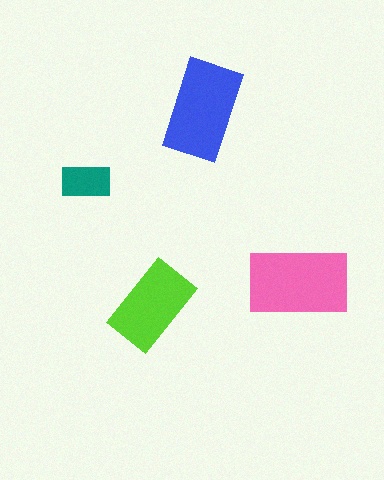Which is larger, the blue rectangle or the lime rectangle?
The blue one.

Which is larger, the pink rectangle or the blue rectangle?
The pink one.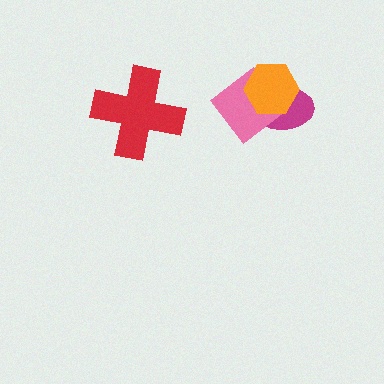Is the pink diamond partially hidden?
Yes, it is partially covered by another shape.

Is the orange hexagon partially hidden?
No, no other shape covers it.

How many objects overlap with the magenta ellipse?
2 objects overlap with the magenta ellipse.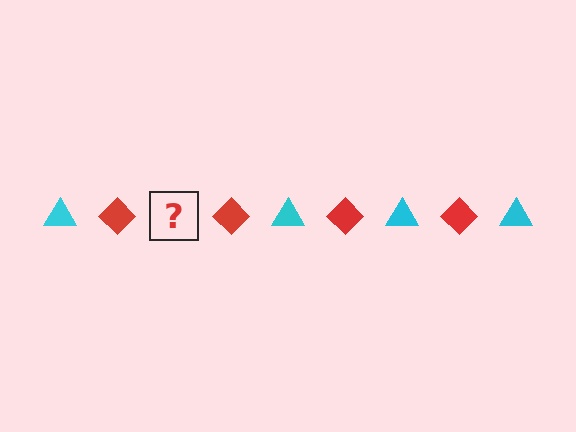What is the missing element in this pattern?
The missing element is a cyan triangle.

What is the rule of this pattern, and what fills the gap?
The rule is that the pattern alternates between cyan triangle and red diamond. The gap should be filled with a cyan triangle.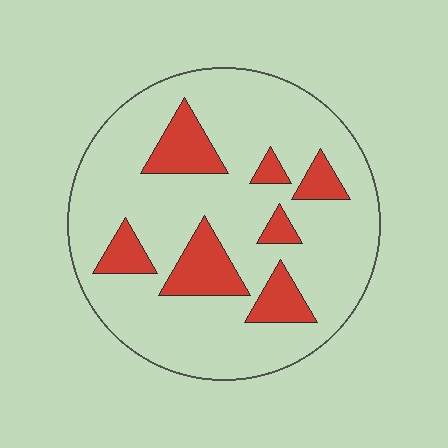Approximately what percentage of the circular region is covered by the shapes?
Approximately 20%.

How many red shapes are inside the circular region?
7.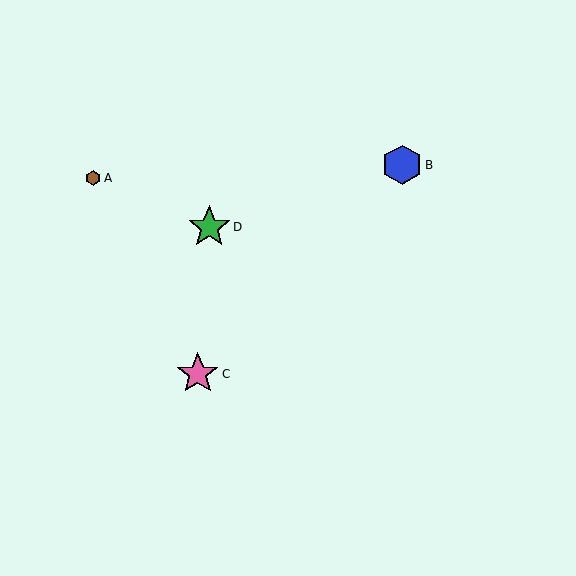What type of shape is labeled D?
Shape D is a green star.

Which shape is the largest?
The green star (labeled D) is the largest.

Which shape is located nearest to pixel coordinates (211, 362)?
The pink star (labeled C) at (198, 374) is nearest to that location.